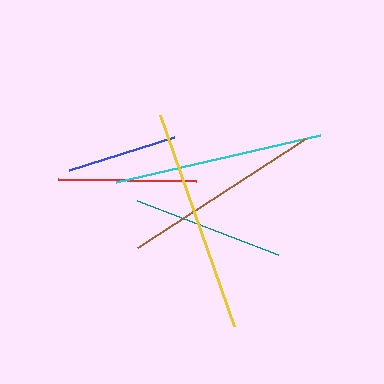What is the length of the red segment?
The red segment is approximately 138 pixels long.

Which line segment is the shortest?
The blue line is the shortest at approximately 110 pixels.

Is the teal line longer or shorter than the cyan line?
The cyan line is longer than the teal line.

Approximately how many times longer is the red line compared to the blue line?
The red line is approximately 1.3 times the length of the blue line.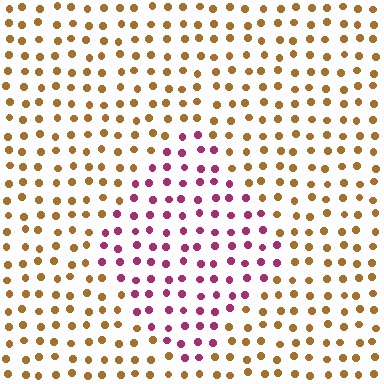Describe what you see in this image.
The image is filled with small brown elements in a uniform arrangement. A diamond-shaped region is visible where the elements are tinted to a slightly different hue, forming a subtle color boundary.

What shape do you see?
I see a diamond.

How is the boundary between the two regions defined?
The boundary is defined purely by a slight shift in hue (about 67 degrees). Spacing, size, and orientation are identical on both sides.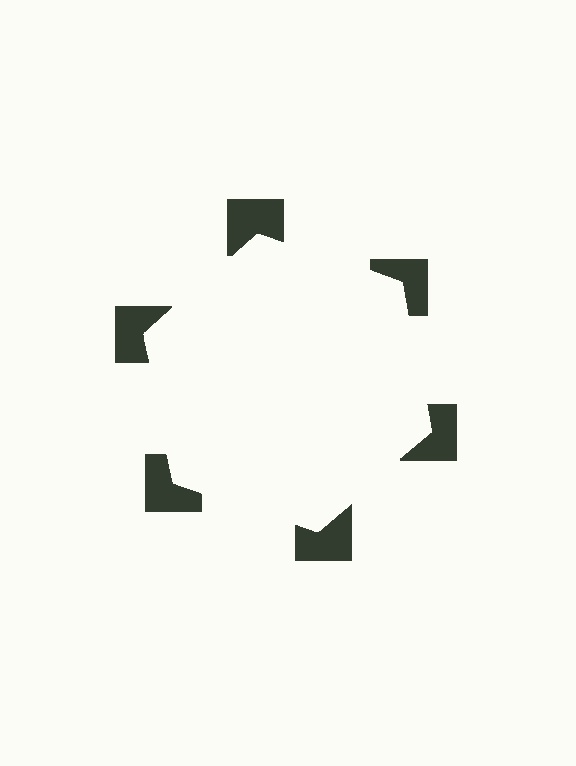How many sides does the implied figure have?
6 sides.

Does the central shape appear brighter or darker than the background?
It typically appears slightly brighter than the background, even though no actual brightness change is drawn.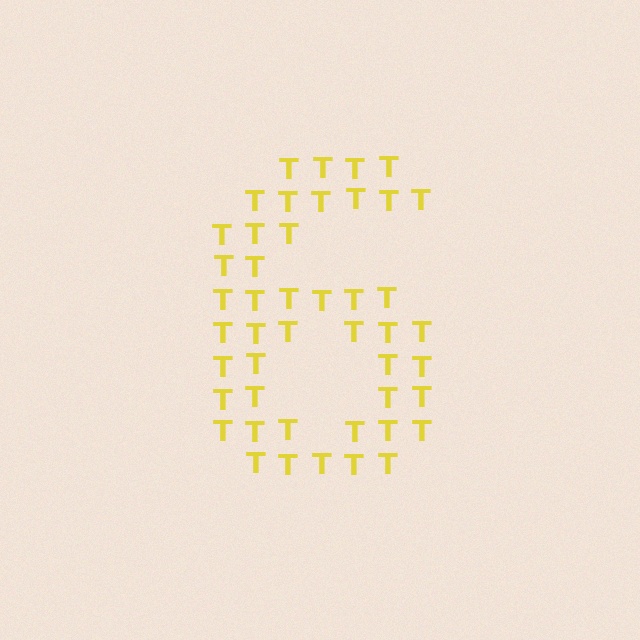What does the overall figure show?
The overall figure shows the digit 6.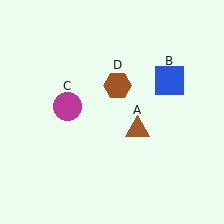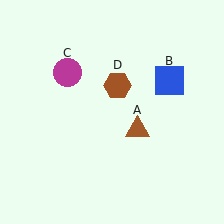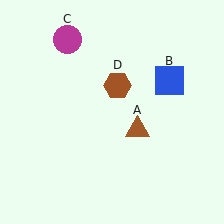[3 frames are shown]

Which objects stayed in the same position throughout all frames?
Brown triangle (object A) and blue square (object B) and brown hexagon (object D) remained stationary.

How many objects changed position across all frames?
1 object changed position: magenta circle (object C).